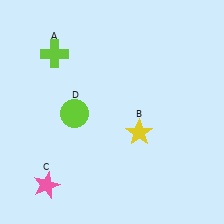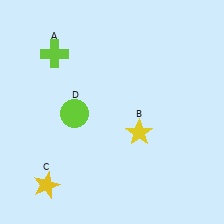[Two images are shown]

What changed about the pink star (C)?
In Image 1, C is pink. In Image 2, it changed to yellow.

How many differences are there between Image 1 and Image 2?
There is 1 difference between the two images.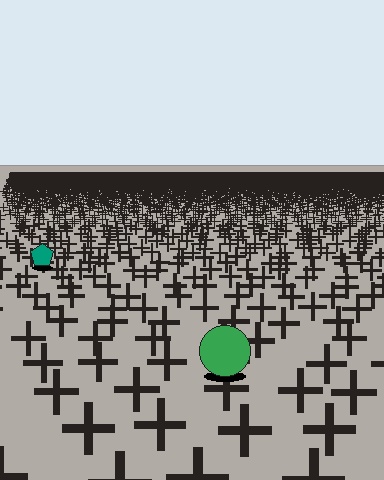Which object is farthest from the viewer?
The teal pentagon is farthest from the viewer. It appears smaller and the ground texture around it is denser.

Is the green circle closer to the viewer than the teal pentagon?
Yes. The green circle is closer — you can tell from the texture gradient: the ground texture is coarser near it.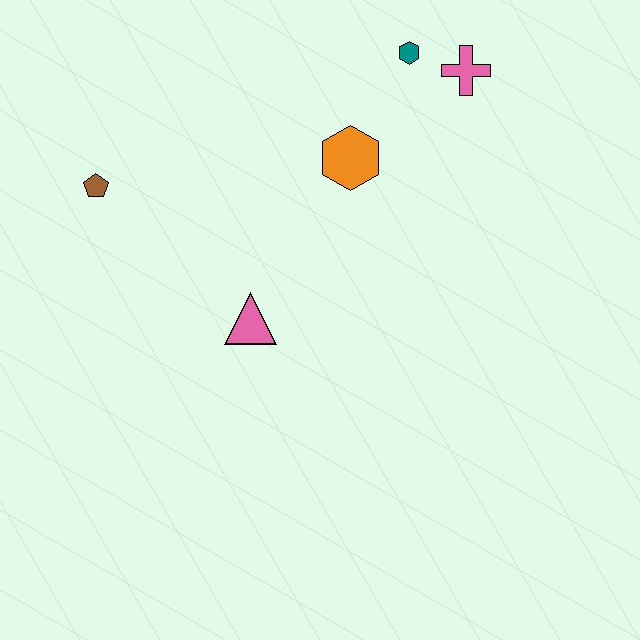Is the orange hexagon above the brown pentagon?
Yes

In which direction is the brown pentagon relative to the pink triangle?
The brown pentagon is to the left of the pink triangle.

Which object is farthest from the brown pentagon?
The pink cross is farthest from the brown pentagon.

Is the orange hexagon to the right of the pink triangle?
Yes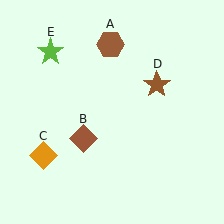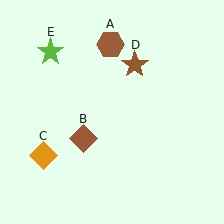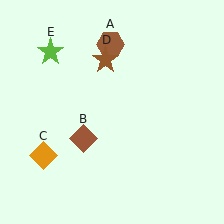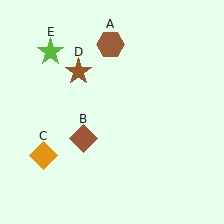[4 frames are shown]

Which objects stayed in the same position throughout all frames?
Brown hexagon (object A) and brown diamond (object B) and orange diamond (object C) and lime star (object E) remained stationary.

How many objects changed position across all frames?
1 object changed position: brown star (object D).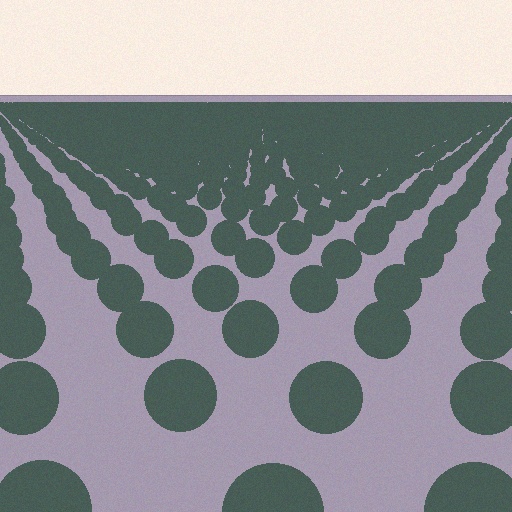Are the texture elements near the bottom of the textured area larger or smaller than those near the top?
Larger. Near the bottom, elements are closer to the viewer and appear at a bigger on-screen size.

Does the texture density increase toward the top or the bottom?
Density increases toward the top.